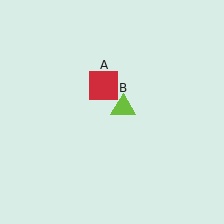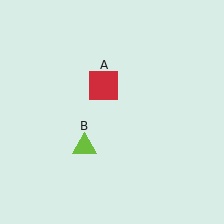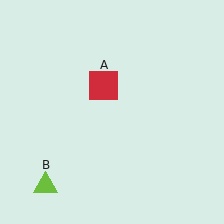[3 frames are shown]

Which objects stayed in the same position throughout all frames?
Red square (object A) remained stationary.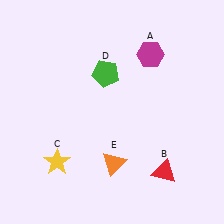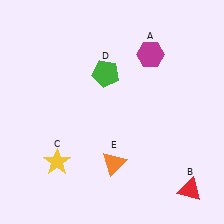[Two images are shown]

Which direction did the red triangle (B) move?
The red triangle (B) moved right.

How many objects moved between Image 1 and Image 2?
1 object moved between the two images.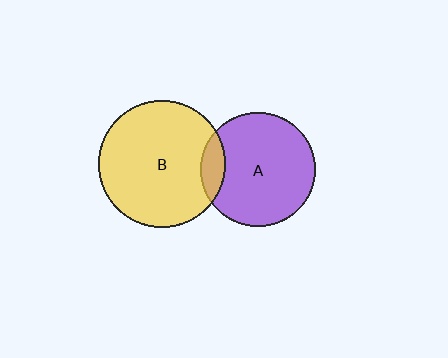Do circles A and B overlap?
Yes.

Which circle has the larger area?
Circle B (yellow).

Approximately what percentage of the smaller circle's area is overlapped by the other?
Approximately 10%.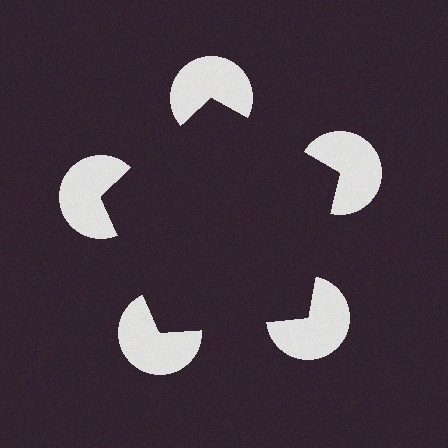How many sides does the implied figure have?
5 sides.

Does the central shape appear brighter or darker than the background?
It typically appears slightly darker than the background, even though no actual brightness change is drawn.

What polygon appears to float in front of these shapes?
An illusory pentagon — its edges are inferred from the aligned wedge cuts in the pac-man discs, not physically drawn.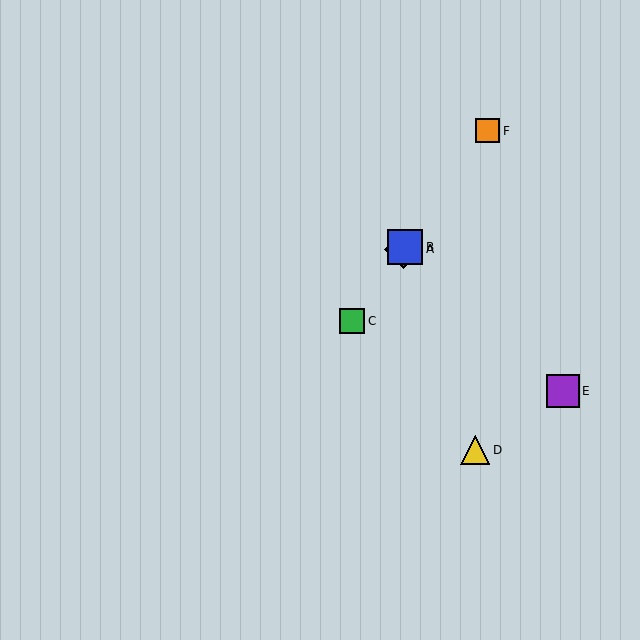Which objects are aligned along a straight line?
Objects A, B, C, F are aligned along a straight line.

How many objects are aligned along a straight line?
4 objects (A, B, C, F) are aligned along a straight line.